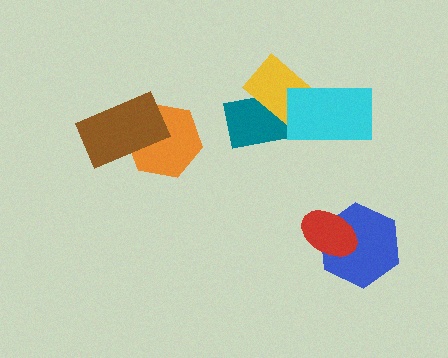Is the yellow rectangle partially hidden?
Yes, it is partially covered by another shape.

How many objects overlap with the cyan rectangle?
2 objects overlap with the cyan rectangle.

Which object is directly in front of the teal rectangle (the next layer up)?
The yellow rectangle is directly in front of the teal rectangle.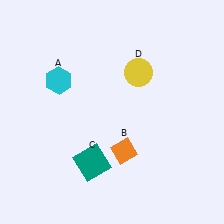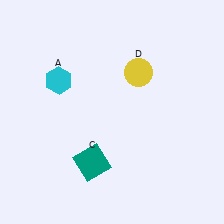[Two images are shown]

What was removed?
The orange diamond (B) was removed in Image 2.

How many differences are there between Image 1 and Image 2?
There is 1 difference between the two images.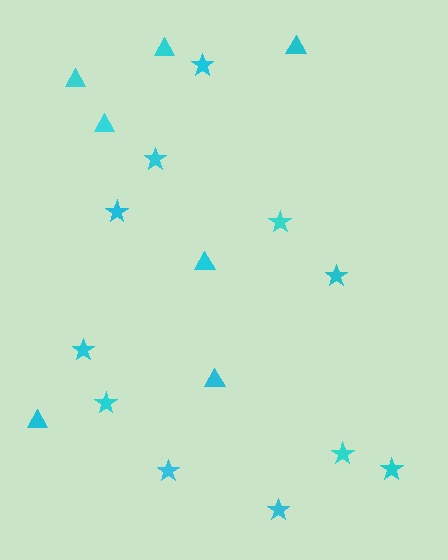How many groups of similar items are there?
There are 2 groups: one group of triangles (7) and one group of stars (11).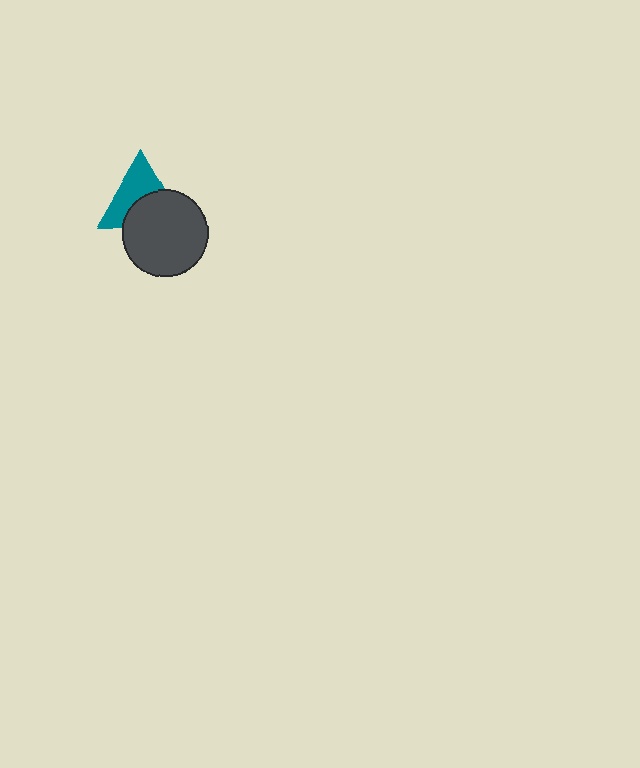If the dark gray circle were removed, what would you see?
You would see the complete teal triangle.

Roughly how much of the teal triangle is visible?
About half of it is visible (roughly 54%).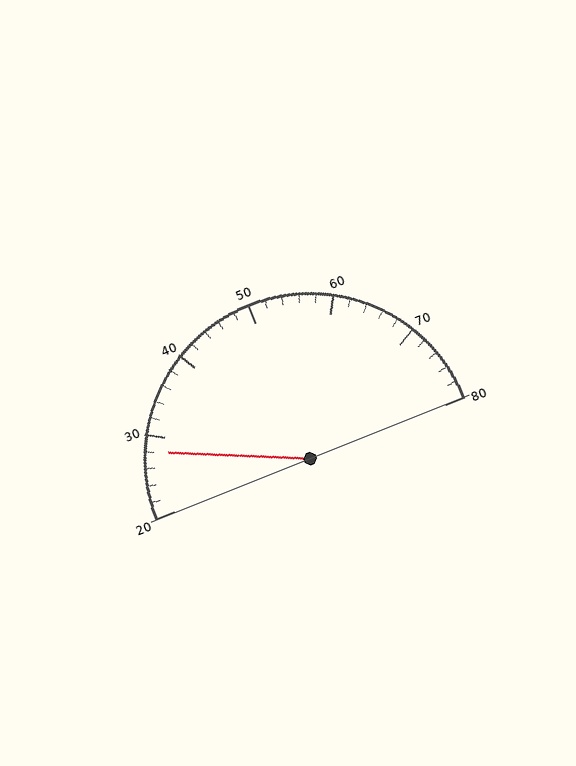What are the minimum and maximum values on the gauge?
The gauge ranges from 20 to 80.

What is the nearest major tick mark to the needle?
The nearest major tick mark is 30.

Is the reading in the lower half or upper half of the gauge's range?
The reading is in the lower half of the range (20 to 80).